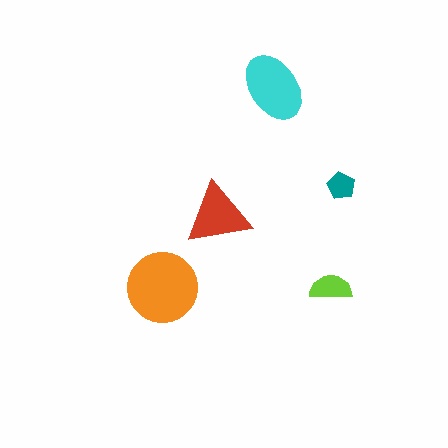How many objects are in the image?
There are 5 objects in the image.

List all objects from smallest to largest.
The teal pentagon, the lime semicircle, the red triangle, the cyan ellipse, the orange circle.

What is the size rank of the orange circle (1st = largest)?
1st.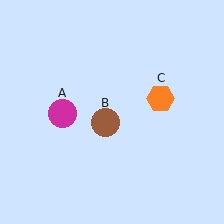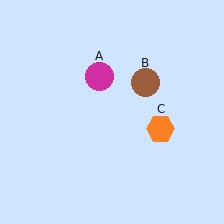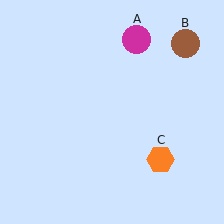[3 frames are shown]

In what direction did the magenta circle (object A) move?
The magenta circle (object A) moved up and to the right.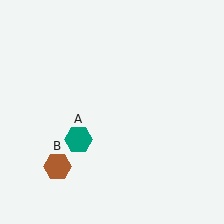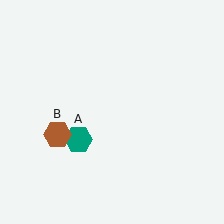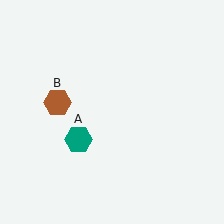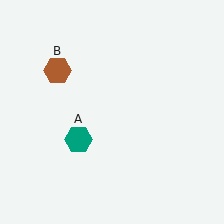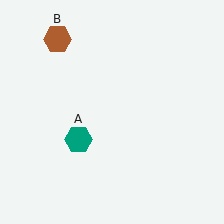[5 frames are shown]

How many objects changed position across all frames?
1 object changed position: brown hexagon (object B).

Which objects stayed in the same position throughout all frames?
Teal hexagon (object A) remained stationary.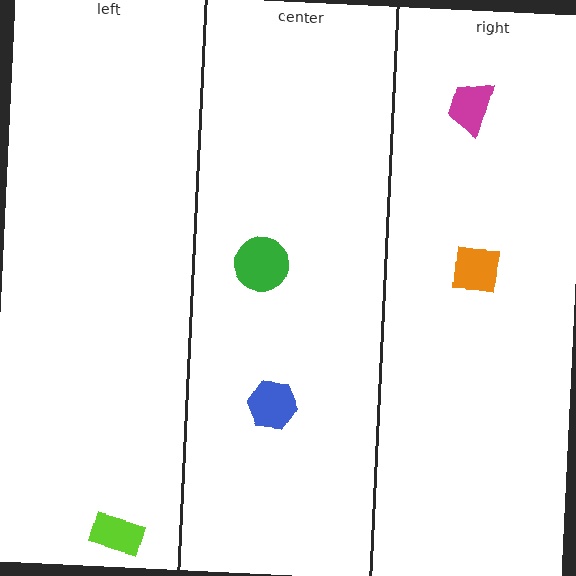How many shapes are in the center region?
2.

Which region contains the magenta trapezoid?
The right region.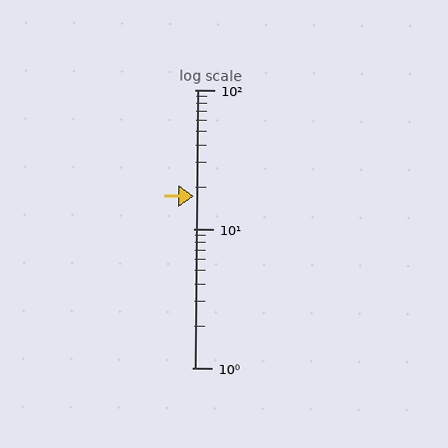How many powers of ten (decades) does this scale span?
The scale spans 2 decades, from 1 to 100.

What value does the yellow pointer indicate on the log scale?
The pointer indicates approximately 17.